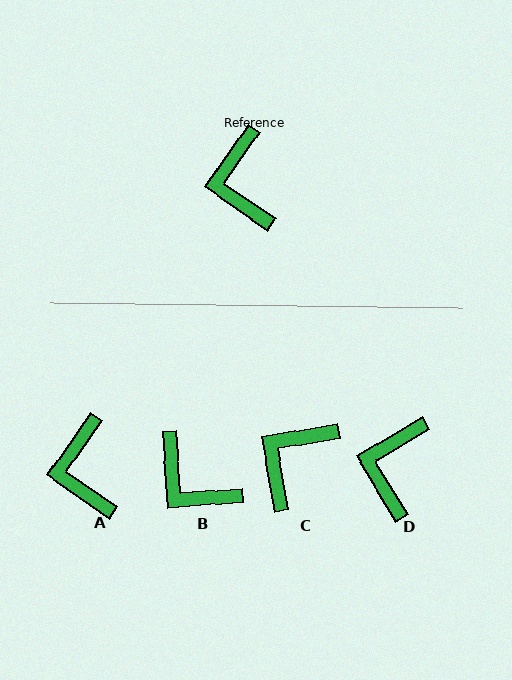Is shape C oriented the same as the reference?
No, it is off by about 46 degrees.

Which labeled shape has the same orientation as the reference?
A.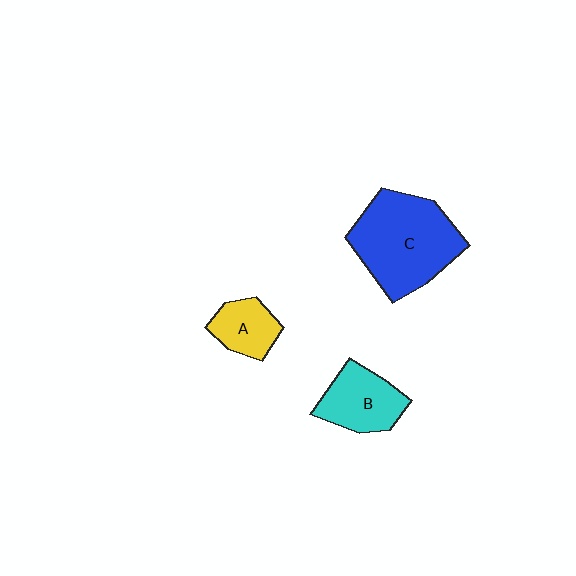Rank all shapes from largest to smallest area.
From largest to smallest: C (blue), B (cyan), A (yellow).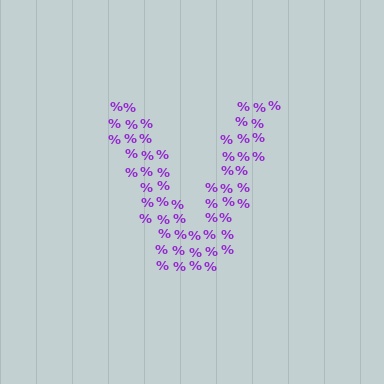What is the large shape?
The large shape is the letter V.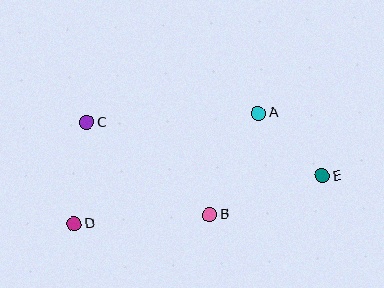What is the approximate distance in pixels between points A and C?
The distance between A and C is approximately 172 pixels.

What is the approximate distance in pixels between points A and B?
The distance between A and B is approximately 112 pixels.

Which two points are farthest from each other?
Points D and E are farthest from each other.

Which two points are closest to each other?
Points A and E are closest to each other.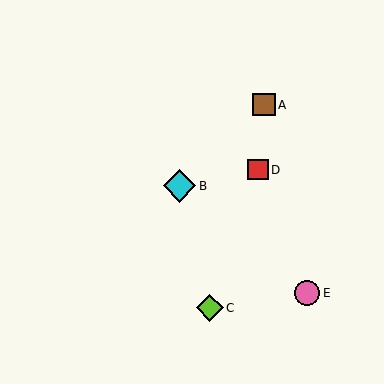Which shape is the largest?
The cyan diamond (labeled B) is the largest.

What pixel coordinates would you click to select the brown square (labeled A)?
Click at (264, 105) to select the brown square A.